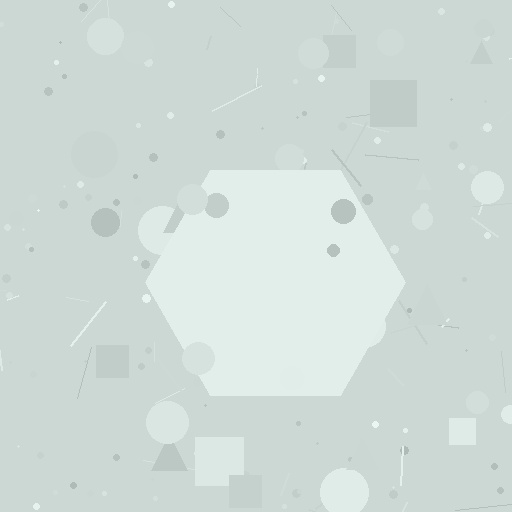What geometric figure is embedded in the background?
A hexagon is embedded in the background.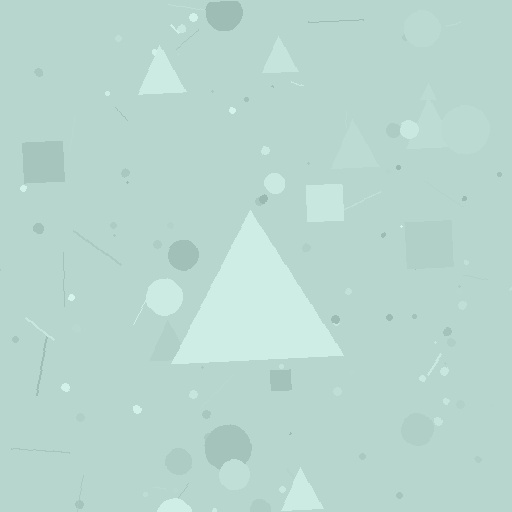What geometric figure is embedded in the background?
A triangle is embedded in the background.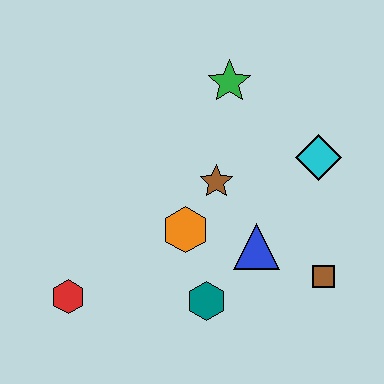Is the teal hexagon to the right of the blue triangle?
No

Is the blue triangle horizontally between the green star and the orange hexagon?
No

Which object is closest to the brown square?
The blue triangle is closest to the brown square.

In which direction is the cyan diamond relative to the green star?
The cyan diamond is to the right of the green star.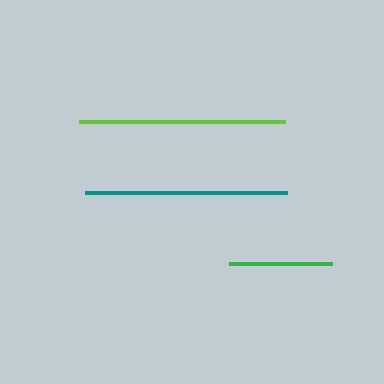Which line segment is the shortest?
The green line is the shortest at approximately 104 pixels.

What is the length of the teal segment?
The teal segment is approximately 202 pixels long.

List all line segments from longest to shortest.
From longest to shortest: lime, teal, green.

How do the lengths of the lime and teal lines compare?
The lime and teal lines are approximately the same length.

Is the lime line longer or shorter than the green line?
The lime line is longer than the green line.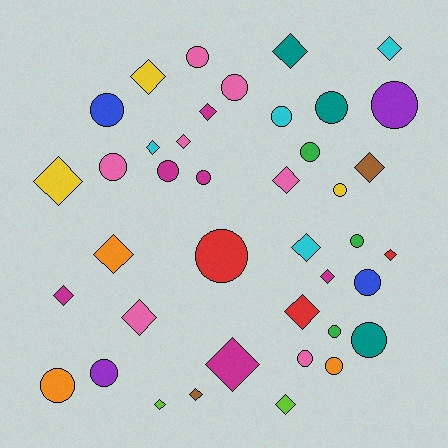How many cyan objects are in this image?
There are 4 cyan objects.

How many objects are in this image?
There are 40 objects.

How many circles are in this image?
There are 20 circles.